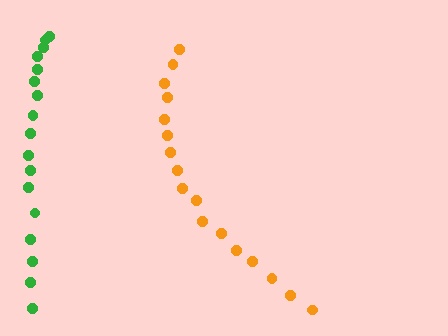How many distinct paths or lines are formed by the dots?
There are 2 distinct paths.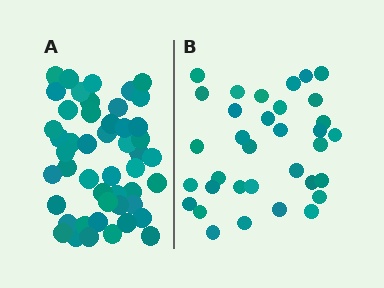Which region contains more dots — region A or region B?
Region A (the left region) has more dots.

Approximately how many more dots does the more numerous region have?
Region A has approximately 15 more dots than region B.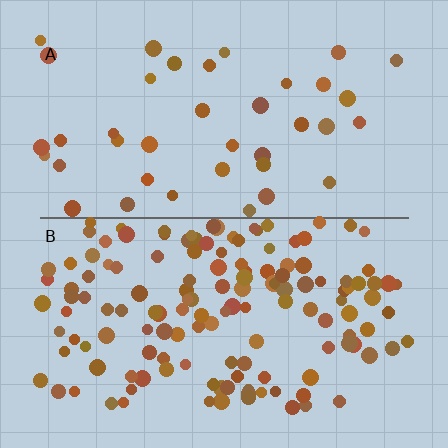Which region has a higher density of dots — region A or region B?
B (the bottom).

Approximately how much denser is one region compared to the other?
Approximately 3.6× — region B over region A.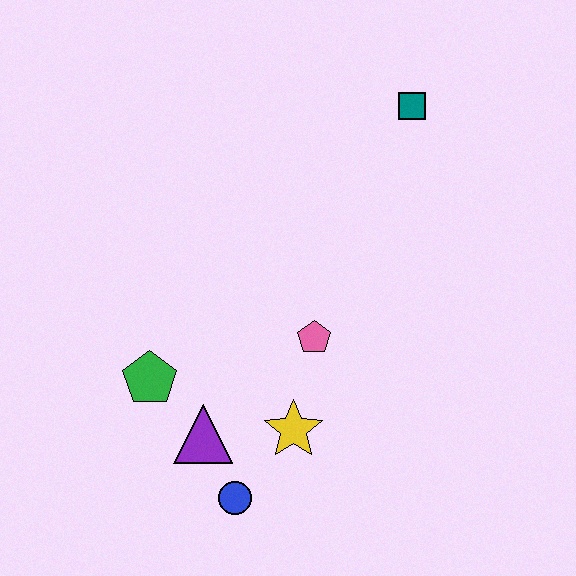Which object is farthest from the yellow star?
The teal square is farthest from the yellow star.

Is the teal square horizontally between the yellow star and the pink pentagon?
No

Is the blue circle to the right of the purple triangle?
Yes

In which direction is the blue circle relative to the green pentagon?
The blue circle is below the green pentagon.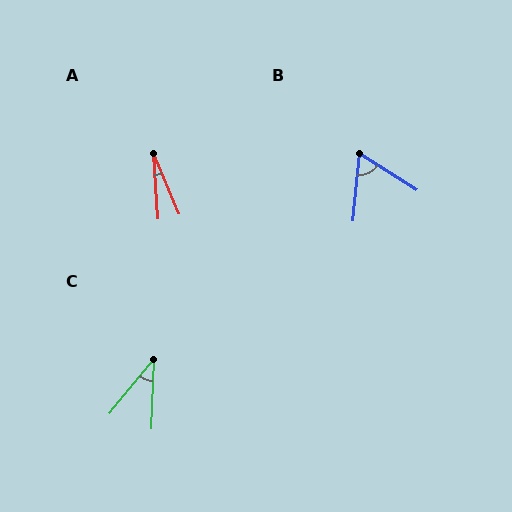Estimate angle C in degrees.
Approximately 37 degrees.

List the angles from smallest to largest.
A (20°), C (37°), B (63°).